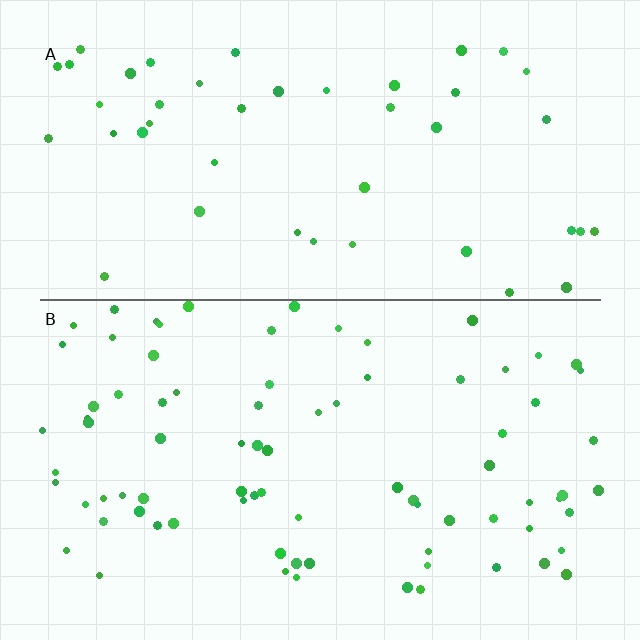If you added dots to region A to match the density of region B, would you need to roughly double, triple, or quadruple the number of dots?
Approximately double.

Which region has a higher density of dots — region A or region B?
B (the bottom).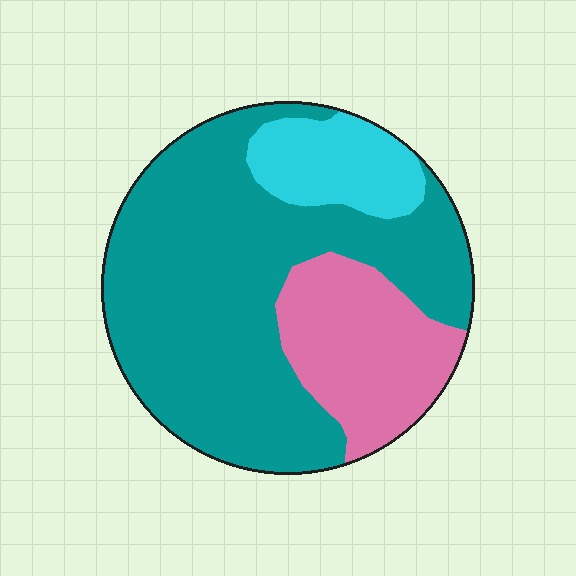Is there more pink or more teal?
Teal.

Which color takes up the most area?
Teal, at roughly 65%.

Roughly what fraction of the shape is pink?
Pink covers around 20% of the shape.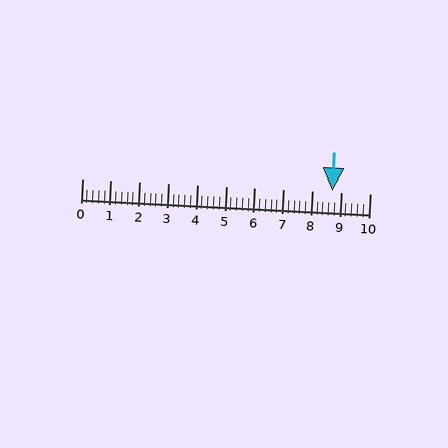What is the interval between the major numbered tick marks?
The major tick marks are spaced 1 units apart.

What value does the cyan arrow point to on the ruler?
The cyan arrow points to approximately 8.7.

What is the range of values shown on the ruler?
The ruler shows values from 0 to 10.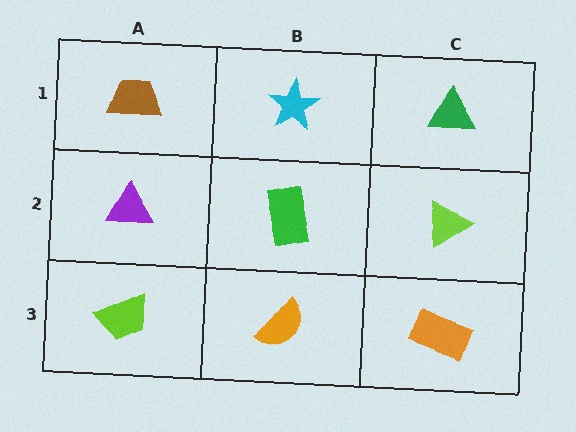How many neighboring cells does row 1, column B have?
3.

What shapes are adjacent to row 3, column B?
A green rectangle (row 2, column B), a lime trapezoid (row 3, column A), an orange rectangle (row 3, column C).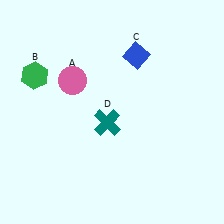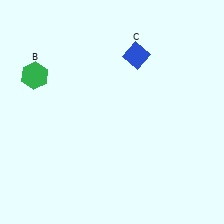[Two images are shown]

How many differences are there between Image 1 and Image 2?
There are 2 differences between the two images.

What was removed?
The teal cross (D), the pink circle (A) were removed in Image 2.